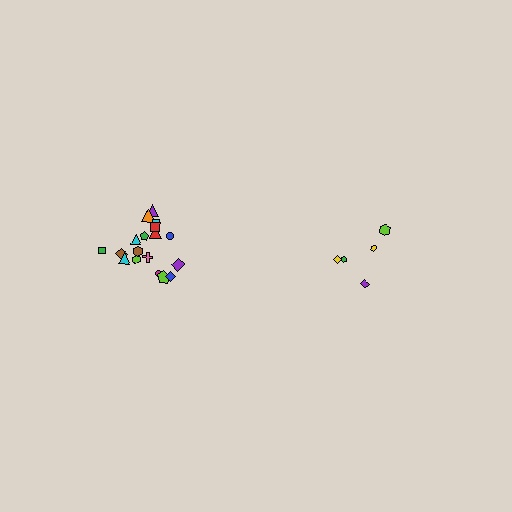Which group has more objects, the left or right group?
The left group.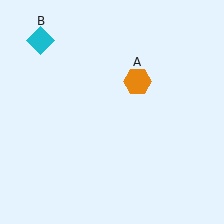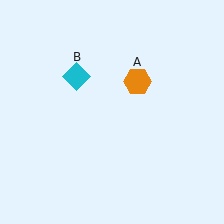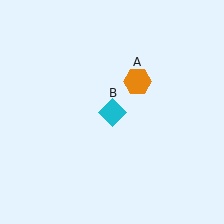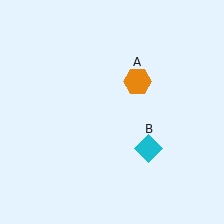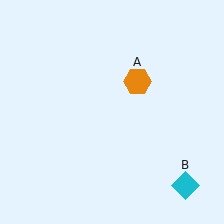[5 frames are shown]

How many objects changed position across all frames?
1 object changed position: cyan diamond (object B).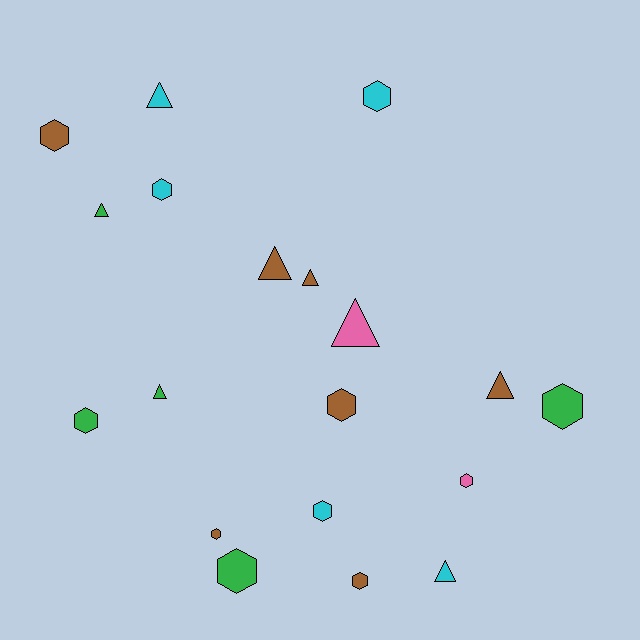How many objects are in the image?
There are 19 objects.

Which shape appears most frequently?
Hexagon, with 11 objects.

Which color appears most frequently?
Brown, with 7 objects.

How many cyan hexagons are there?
There are 3 cyan hexagons.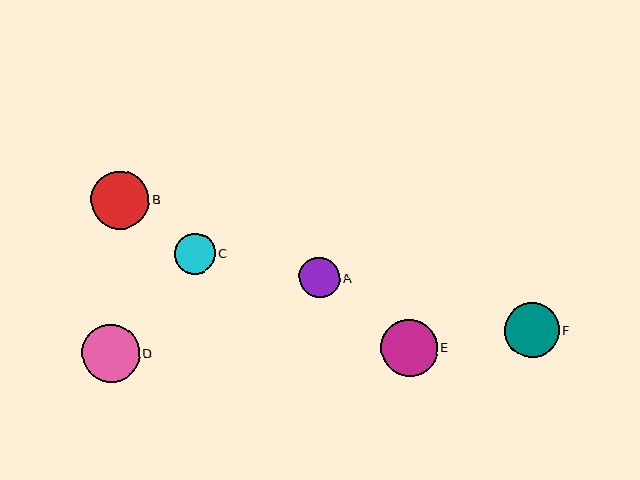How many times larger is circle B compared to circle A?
Circle B is approximately 1.4 times the size of circle A.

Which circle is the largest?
Circle B is the largest with a size of approximately 58 pixels.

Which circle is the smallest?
Circle A is the smallest with a size of approximately 41 pixels.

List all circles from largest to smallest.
From largest to smallest: B, D, E, F, C, A.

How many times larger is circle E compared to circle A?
Circle E is approximately 1.4 times the size of circle A.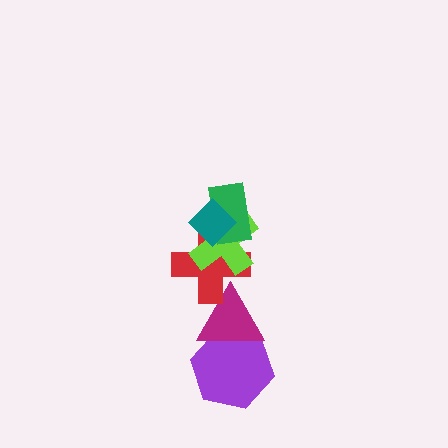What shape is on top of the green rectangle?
The teal diamond is on top of the green rectangle.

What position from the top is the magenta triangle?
The magenta triangle is 5th from the top.